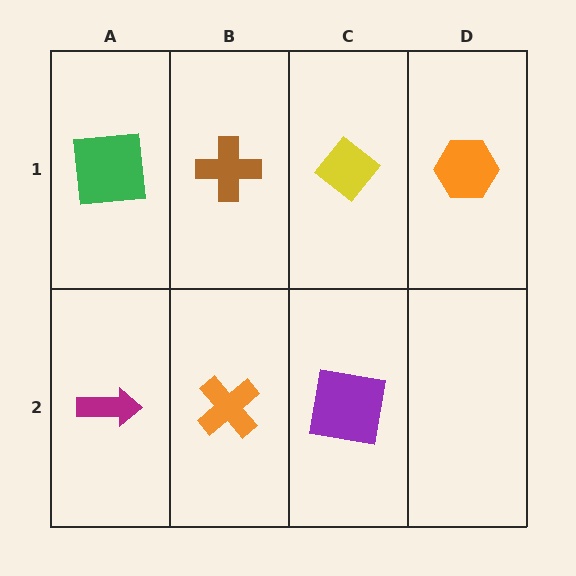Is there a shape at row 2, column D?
No, that cell is empty.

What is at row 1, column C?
A yellow diamond.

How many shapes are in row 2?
3 shapes.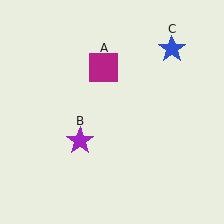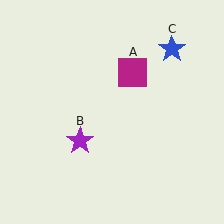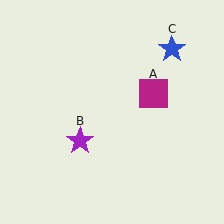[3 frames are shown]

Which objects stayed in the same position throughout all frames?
Purple star (object B) and blue star (object C) remained stationary.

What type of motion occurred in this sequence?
The magenta square (object A) rotated clockwise around the center of the scene.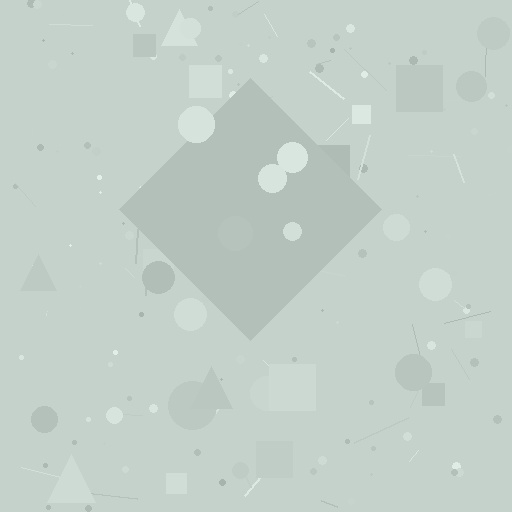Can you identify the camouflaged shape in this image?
The camouflaged shape is a diamond.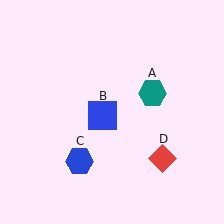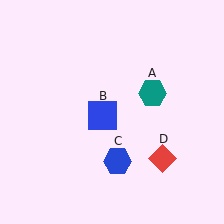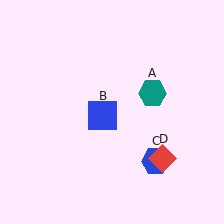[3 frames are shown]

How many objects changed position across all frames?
1 object changed position: blue hexagon (object C).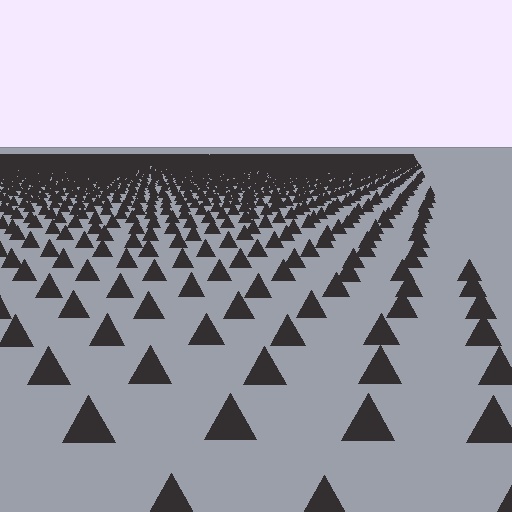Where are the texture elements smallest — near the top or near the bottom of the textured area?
Near the top.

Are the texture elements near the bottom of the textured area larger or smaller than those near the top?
Larger. Near the bottom, elements are closer to the viewer and appear at a bigger on-screen size.